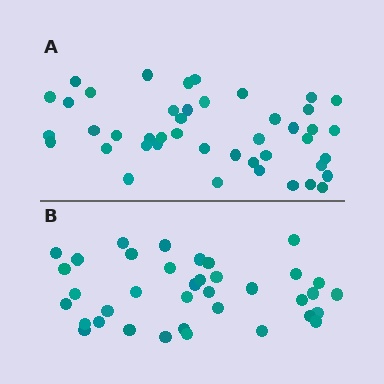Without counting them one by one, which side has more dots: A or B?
Region A (the top region) has more dots.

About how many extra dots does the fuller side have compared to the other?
Region A has roughly 8 or so more dots than region B.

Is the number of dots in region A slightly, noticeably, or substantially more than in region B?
Region A has only slightly more — the two regions are fairly close. The ratio is roughly 1.2 to 1.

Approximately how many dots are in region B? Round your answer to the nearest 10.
About 40 dots. (The exact count is 37, which rounds to 40.)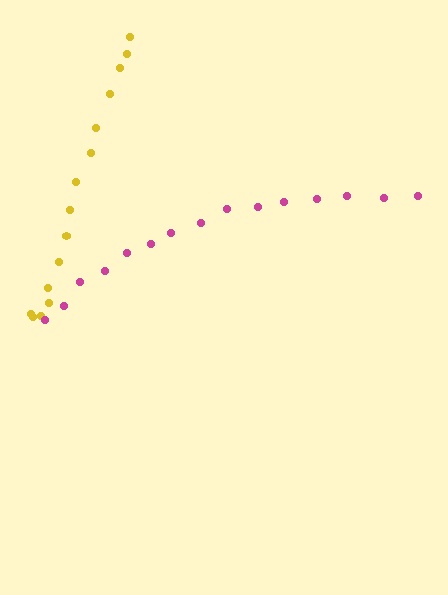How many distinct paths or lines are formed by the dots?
There are 2 distinct paths.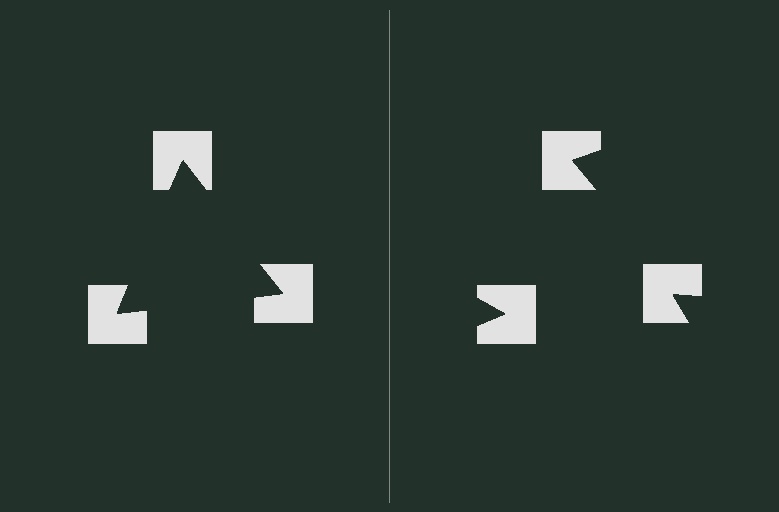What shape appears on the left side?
An illusory triangle.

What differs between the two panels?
The notched squares are positioned identically on both sides; only the wedge orientations differ. On the left they align to a triangle; on the right they are misaligned.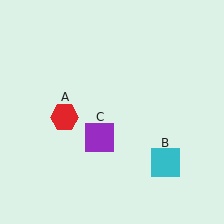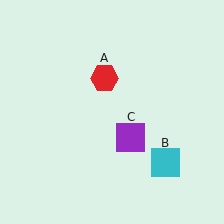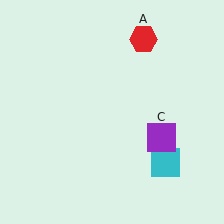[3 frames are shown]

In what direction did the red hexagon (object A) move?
The red hexagon (object A) moved up and to the right.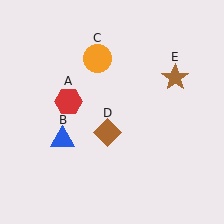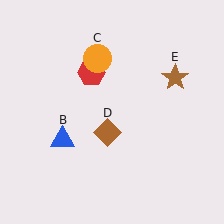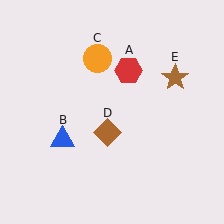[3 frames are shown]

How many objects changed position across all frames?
1 object changed position: red hexagon (object A).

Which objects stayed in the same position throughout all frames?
Blue triangle (object B) and orange circle (object C) and brown diamond (object D) and brown star (object E) remained stationary.